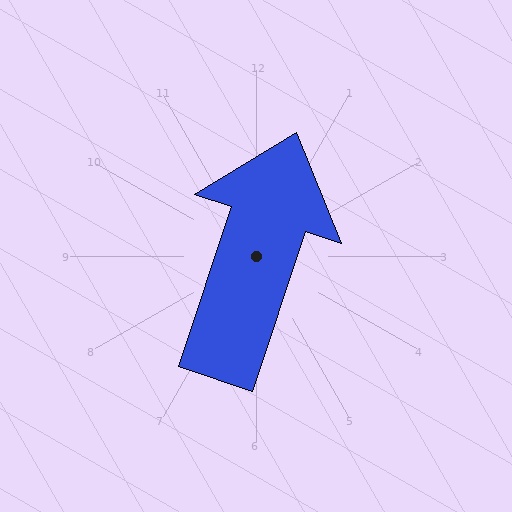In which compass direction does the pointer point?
North.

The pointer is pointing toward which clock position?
Roughly 1 o'clock.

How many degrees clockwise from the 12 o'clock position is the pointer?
Approximately 18 degrees.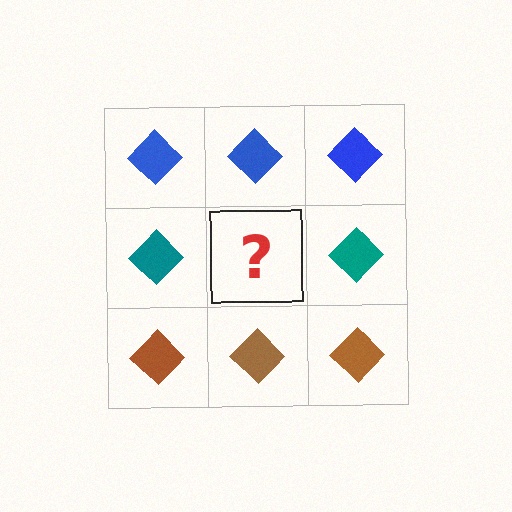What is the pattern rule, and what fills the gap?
The rule is that each row has a consistent color. The gap should be filled with a teal diamond.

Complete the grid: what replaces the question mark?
The question mark should be replaced with a teal diamond.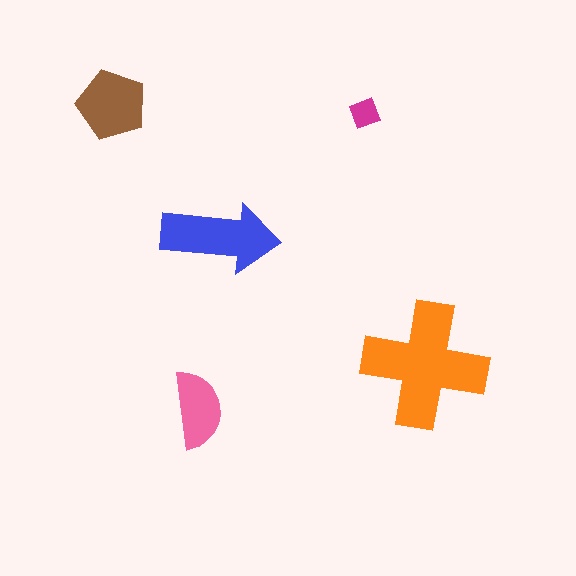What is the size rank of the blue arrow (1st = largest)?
2nd.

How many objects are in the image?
There are 5 objects in the image.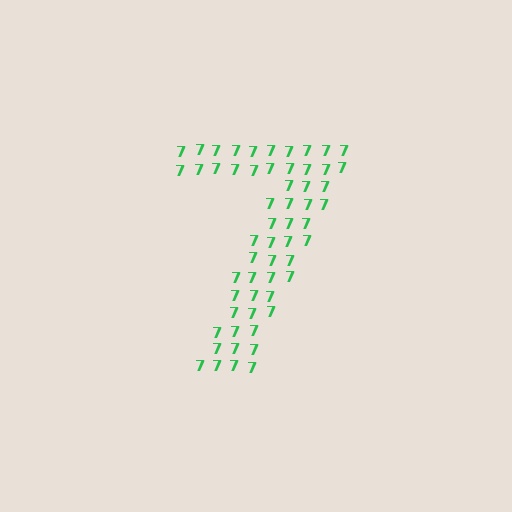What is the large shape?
The large shape is the digit 7.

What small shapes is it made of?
It is made of small digit 7's.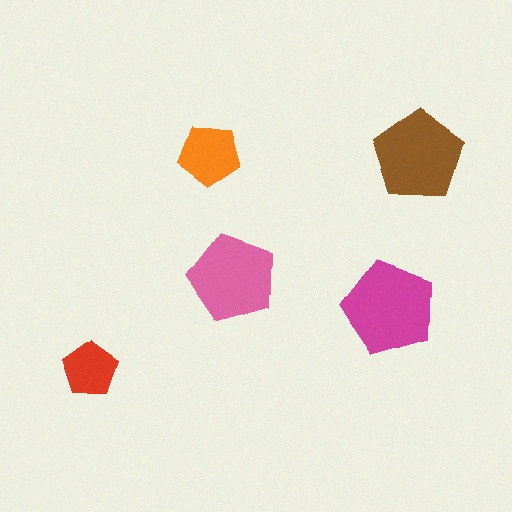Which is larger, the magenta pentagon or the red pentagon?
The magenta one.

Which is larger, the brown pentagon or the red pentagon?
The brown one.